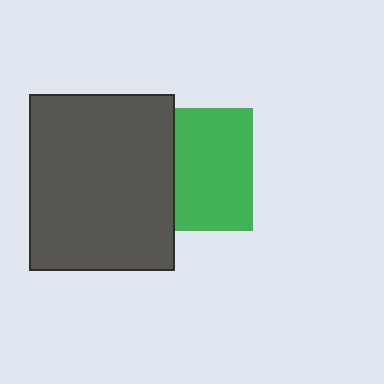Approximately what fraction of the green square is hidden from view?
Roughly 37% of the green square is hidden behind the dark gray rectangle.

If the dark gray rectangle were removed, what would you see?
You would see the complete green square.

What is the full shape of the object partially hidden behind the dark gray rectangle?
The partially hidden object is a green square.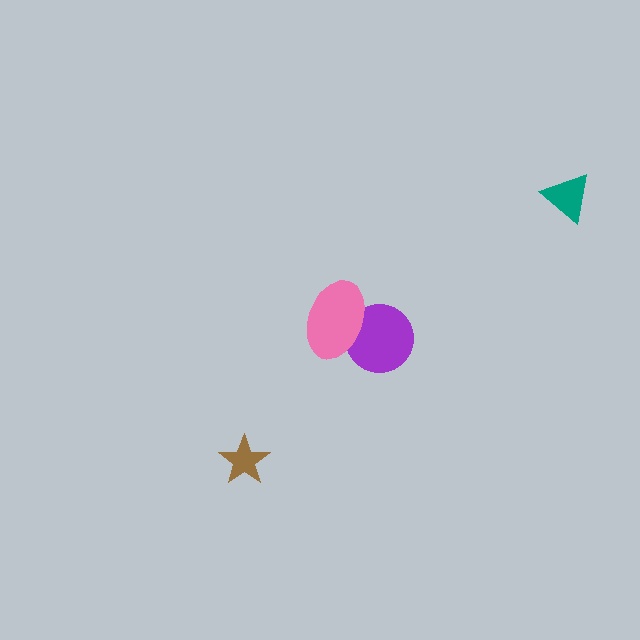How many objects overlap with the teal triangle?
0 objects overlap with the teal triangle.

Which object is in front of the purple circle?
The pink ellipse is in front of the purple circle.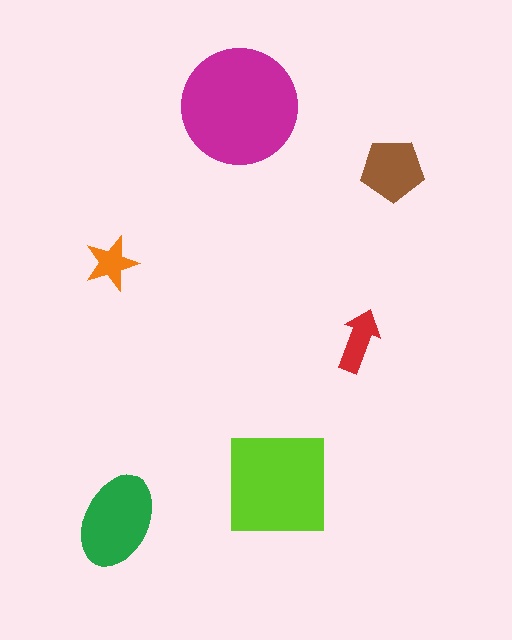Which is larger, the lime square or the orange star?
The lime square.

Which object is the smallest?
The orange star.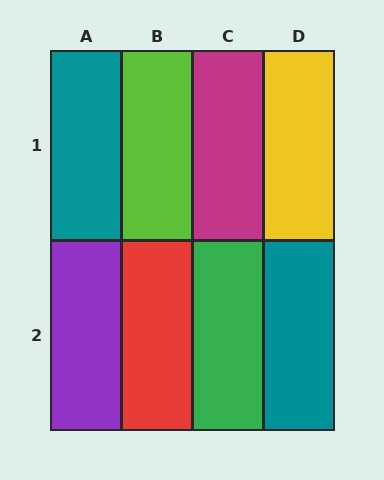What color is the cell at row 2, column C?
Green.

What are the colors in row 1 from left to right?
Teal, lime, magenta, yellow.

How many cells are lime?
1 cell is lime.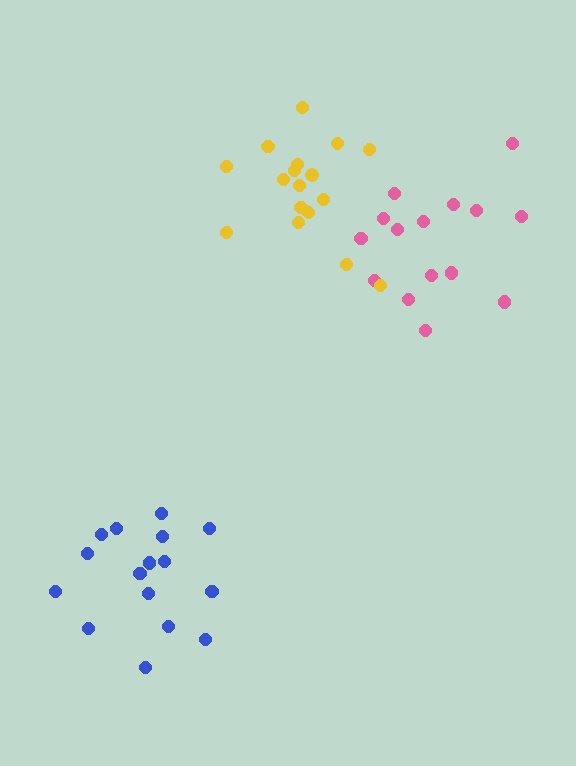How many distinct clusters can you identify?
There are 3 distinct clusters.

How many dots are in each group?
Group 1: 15 dots, Group 2: 17 dots, Group 3: 16 dots (48 total).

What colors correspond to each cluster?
The clusters are colored: pink, yellow, blue.